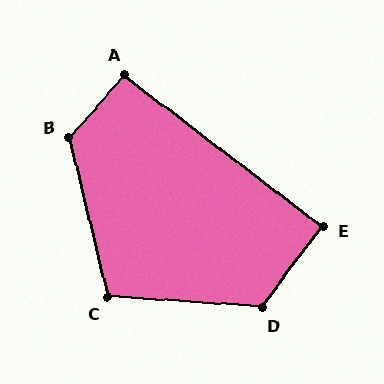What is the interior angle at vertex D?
Approximately 123 degrees (obtuse).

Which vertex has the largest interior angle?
B, at approximately 124 degrees.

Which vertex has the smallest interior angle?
E, at approximately 91 degrees.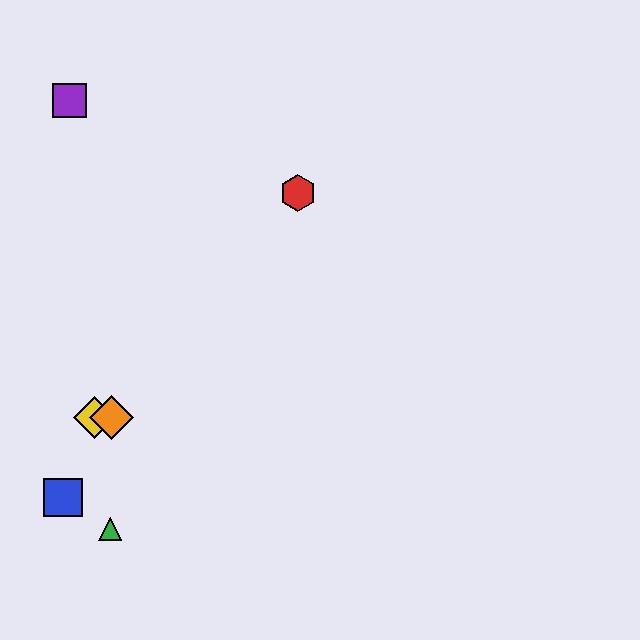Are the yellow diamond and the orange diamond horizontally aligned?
Yes, both are at y≈418.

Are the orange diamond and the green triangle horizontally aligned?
No, the orange diamond is at y≈418 and the green triangle is at y≈529.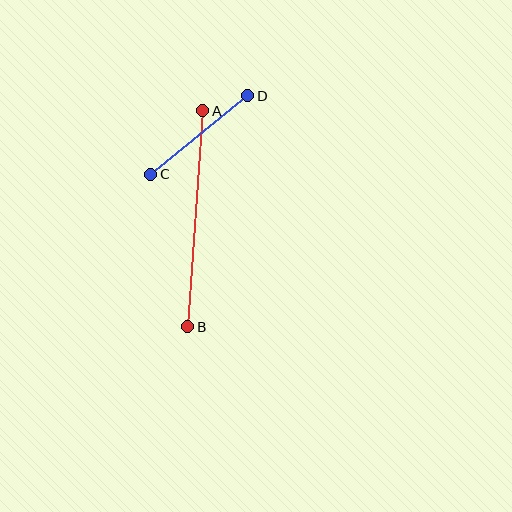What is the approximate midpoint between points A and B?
The midpoint is at approximately (195, 219) pixels.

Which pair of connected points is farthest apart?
Points A and B are farthest apart.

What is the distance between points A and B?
The distance is approximately 216 pixels.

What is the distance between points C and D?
The distance is approximately 125 pixels.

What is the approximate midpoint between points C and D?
The midpoint is at approximately (199, 135) pixels.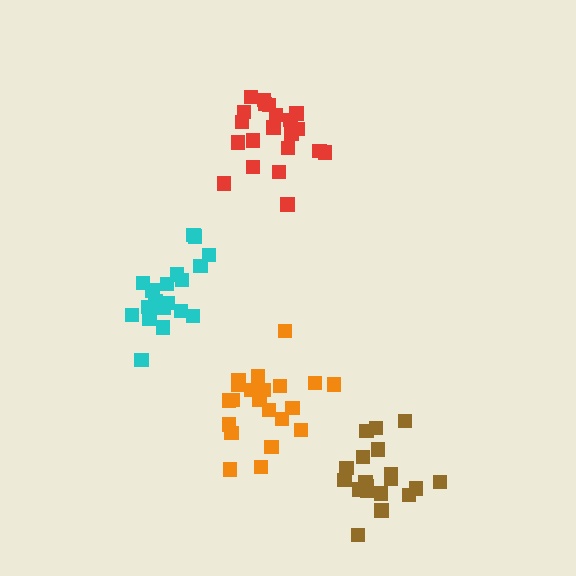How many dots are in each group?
Group 1: 21 dots, Group 2: 19 dots, Group 3: 20 dots, Group 4: 21 dots (81 total).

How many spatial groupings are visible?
There are 4 spatial groupings.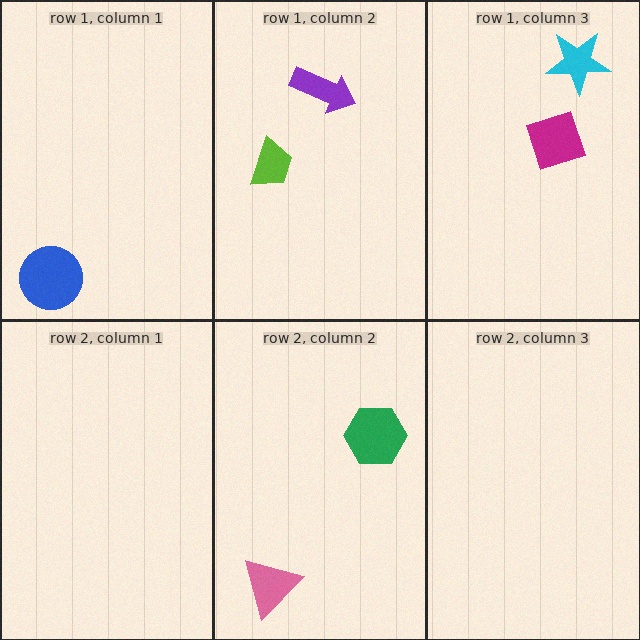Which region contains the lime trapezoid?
The row 1, column 2 region.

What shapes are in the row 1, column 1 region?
The blue circle.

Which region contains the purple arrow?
The row 1, column 2 region.